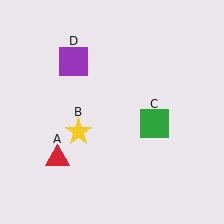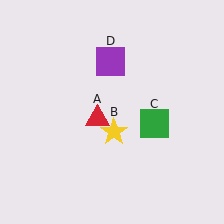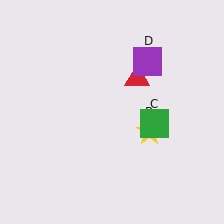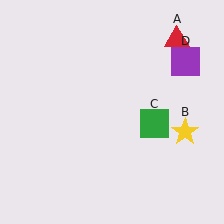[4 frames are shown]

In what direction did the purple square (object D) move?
The purple square (object D) moved right.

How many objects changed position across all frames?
3 objects changed position: red triangle (object A), yellow star (object B), purple square (object D).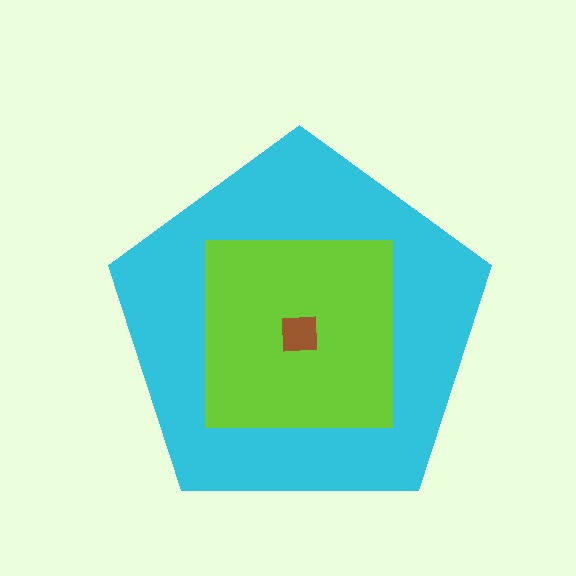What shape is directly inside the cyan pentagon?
The lime square.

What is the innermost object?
The brown square.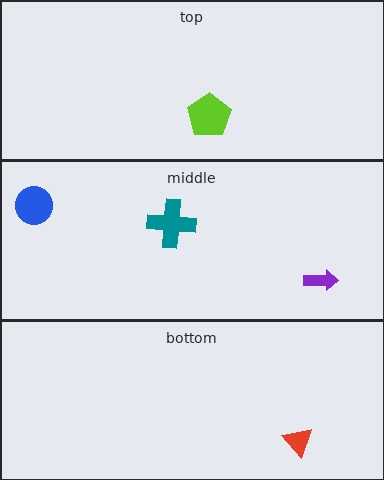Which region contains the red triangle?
The bottom region.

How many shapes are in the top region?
1.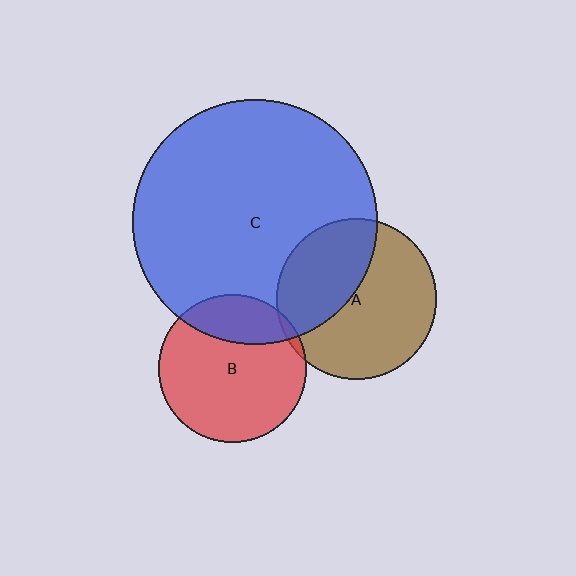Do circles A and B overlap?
Yes.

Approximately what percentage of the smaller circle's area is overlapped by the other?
Approximately 5%.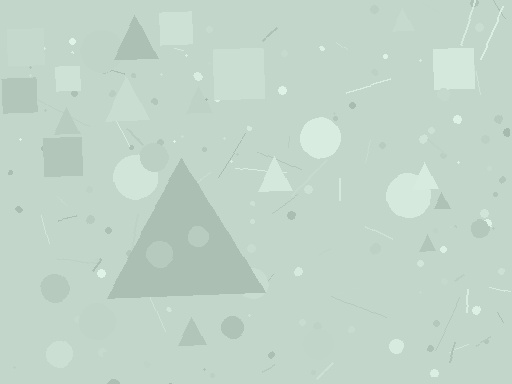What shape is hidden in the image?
A triangle is hidden in the image.